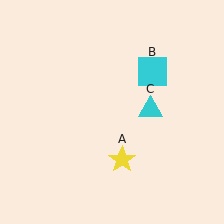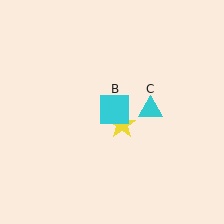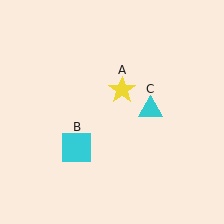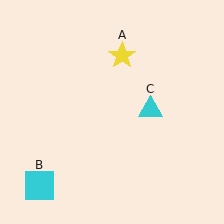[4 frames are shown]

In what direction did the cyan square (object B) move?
The cyan square (object B) moved down and to the left.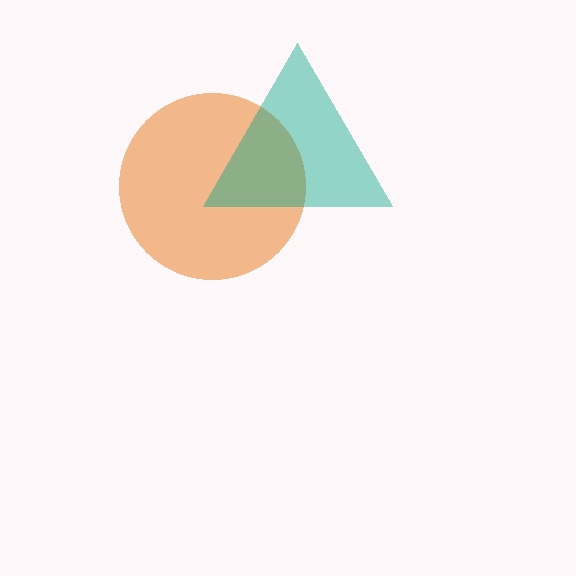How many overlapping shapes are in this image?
There are 2 overlapping shapes in the image.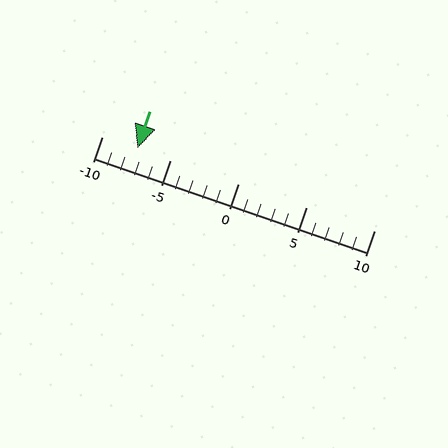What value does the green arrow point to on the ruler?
The green arrow points to approximately -7.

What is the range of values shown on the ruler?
The ruler shows values from -10 to 10.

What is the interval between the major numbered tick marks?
The major tick marks are spaced 5 units apart.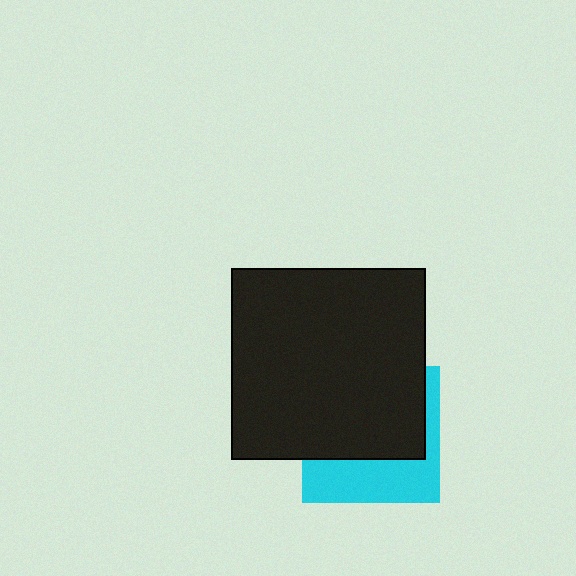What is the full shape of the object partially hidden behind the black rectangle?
The partially hidden object is a cyan square.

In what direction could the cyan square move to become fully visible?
The cyan square could move down. That would shift it out from behind the black rectangle entirely.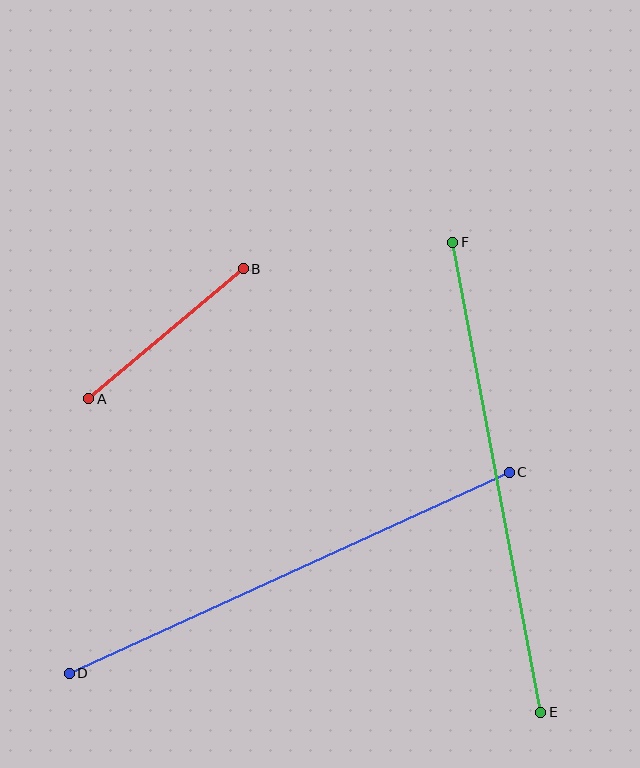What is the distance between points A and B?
The distance is approximately 202 pixels.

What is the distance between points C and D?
The distance is approximately 484 pixels.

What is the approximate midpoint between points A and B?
The midpoint is at approximately (166, 334) pixels.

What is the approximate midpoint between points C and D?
The midpoint is at approximately (289, 573) pixels.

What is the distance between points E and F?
The distance is approximately 479 pixels.